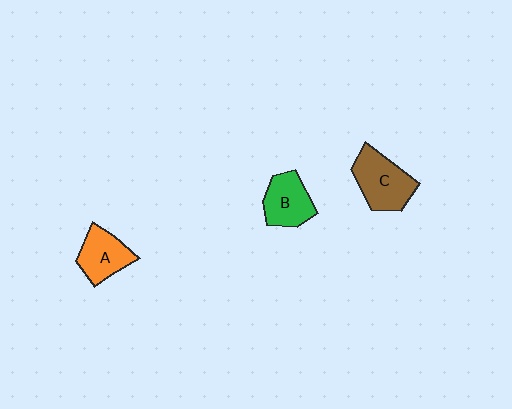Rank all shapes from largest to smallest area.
From largest to smallest: C (brown), B (green), A (orange).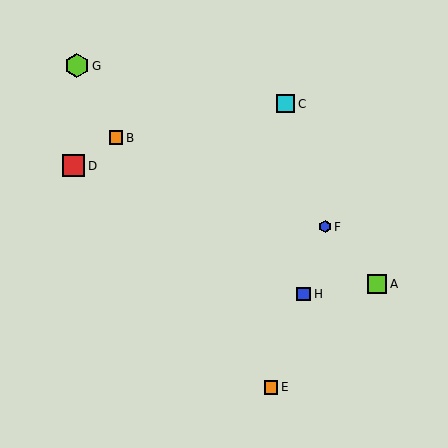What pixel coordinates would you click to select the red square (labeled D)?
Click at (74, 166) to select the red square D.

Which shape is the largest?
The lime hexagon (labeled G) is the largest.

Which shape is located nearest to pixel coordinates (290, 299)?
The blue square (labeled H) at (304, 294) is nearest to that location.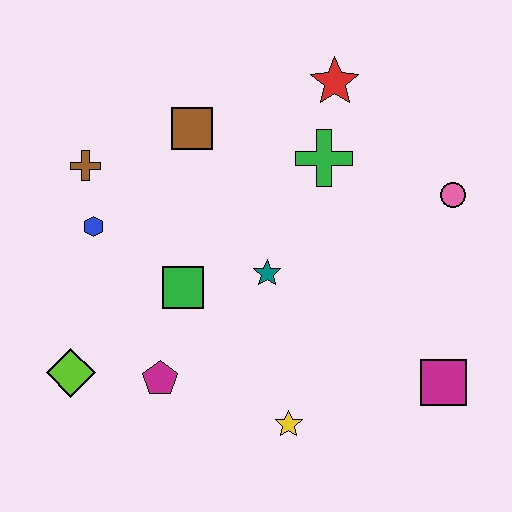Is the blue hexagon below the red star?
Yes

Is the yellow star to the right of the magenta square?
No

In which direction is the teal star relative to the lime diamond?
The teal star is to the right of the lime diamond.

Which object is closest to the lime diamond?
The magenta pentagon is closest to the lime diamond.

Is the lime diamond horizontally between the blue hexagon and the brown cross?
No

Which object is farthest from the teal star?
The lime diamond is farthest from the teal star.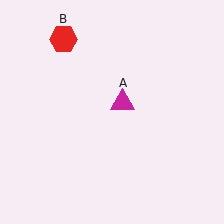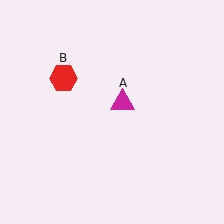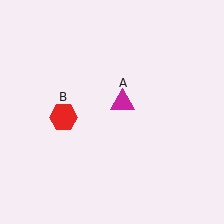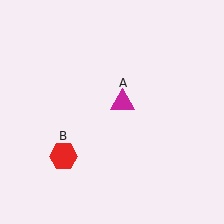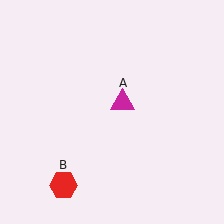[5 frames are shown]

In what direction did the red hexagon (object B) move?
The red hexagon (object B) moved down.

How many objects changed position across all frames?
1 object changed position: red hexagon (object B).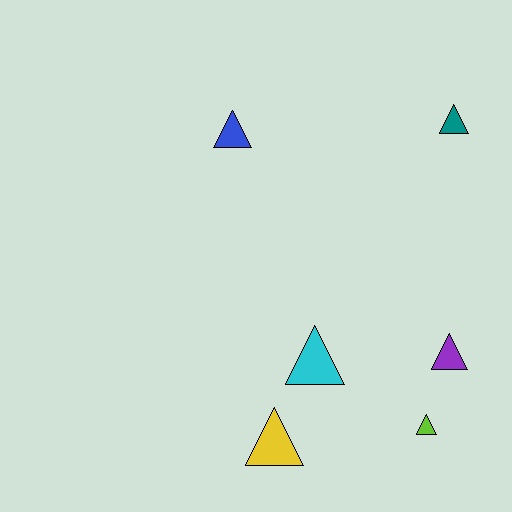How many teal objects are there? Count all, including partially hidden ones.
There is 1 teal object.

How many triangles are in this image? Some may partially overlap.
There are 6 triangles.